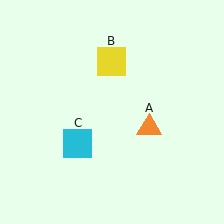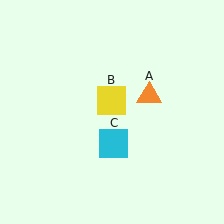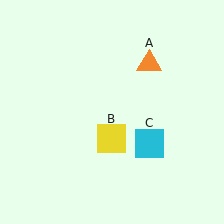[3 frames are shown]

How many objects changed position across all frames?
3 objects changed position: orange triangle (object A), yellow square (object B), cyan square (object C).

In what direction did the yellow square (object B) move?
The yellow square (object B) moved down.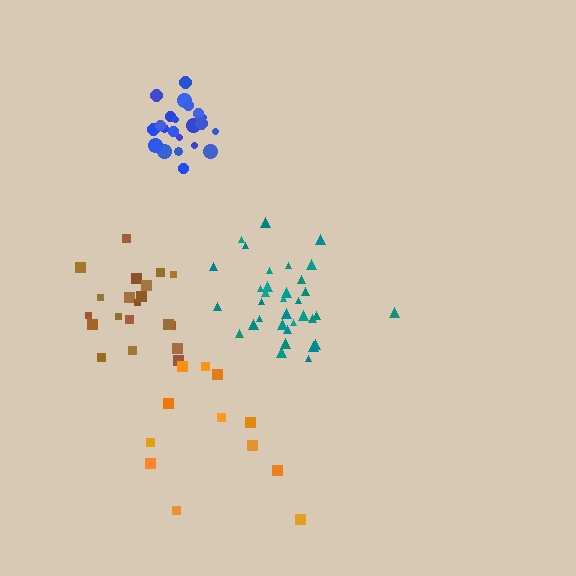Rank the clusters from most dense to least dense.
blue, teal, brown, orange.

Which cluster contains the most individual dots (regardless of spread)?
Teal (34).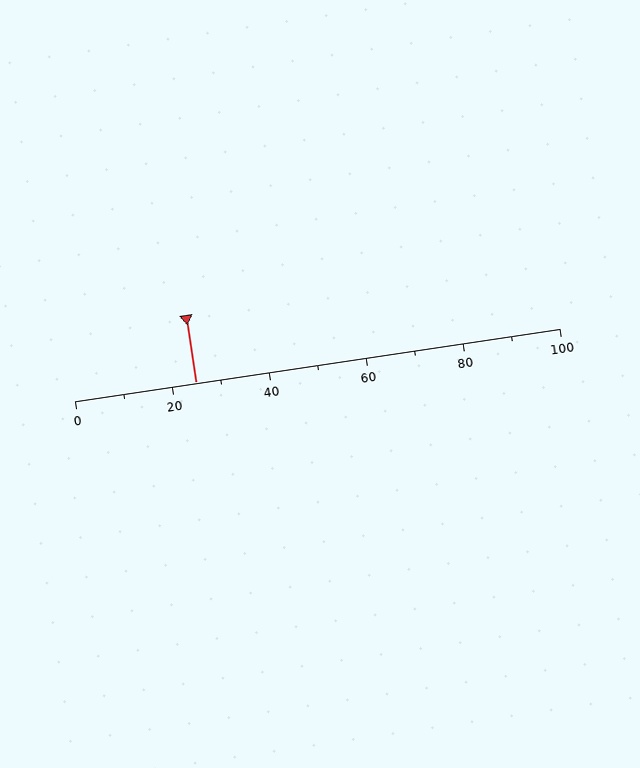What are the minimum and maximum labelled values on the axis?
The axis runs from 0 to 100.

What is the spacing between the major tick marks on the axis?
The major ticks are spaced 20 apart.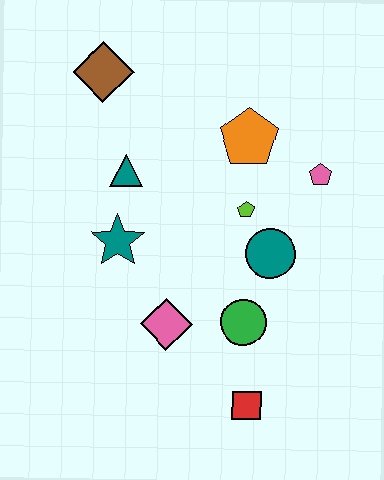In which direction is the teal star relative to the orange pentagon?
The teal star is to the left of the orange pentagon.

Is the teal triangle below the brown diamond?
Yes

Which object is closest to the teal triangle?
The teal star is closest to the teal triangle.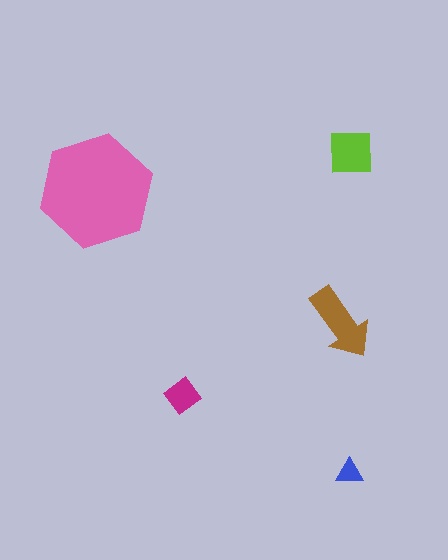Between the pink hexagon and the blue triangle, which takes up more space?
The pink hexagon.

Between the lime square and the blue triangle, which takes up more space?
The lime square.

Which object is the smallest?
The blue triangle.